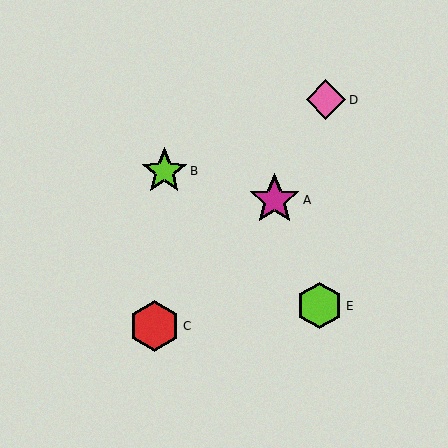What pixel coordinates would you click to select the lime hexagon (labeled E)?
Click at (319, 306) to select the lime hexagon E.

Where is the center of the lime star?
The center of the lime star is at (164, 171).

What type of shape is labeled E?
Shape E is a lime hexagon.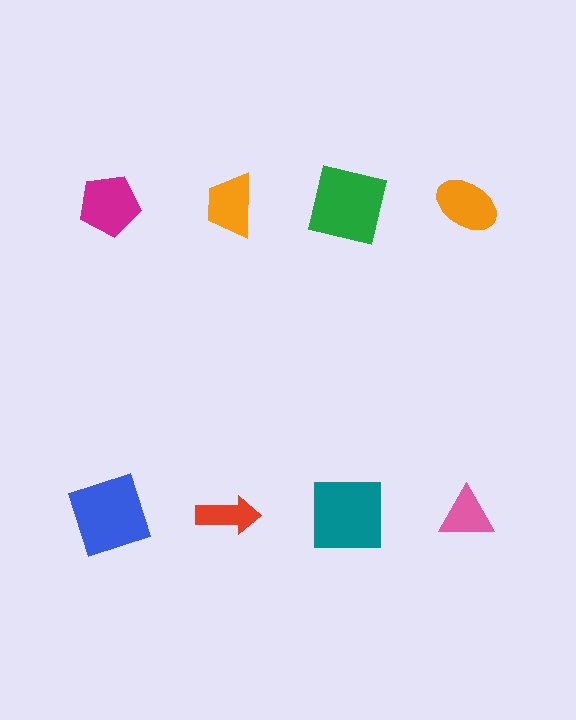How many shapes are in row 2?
4 shapes.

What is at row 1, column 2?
An orange trapezoid.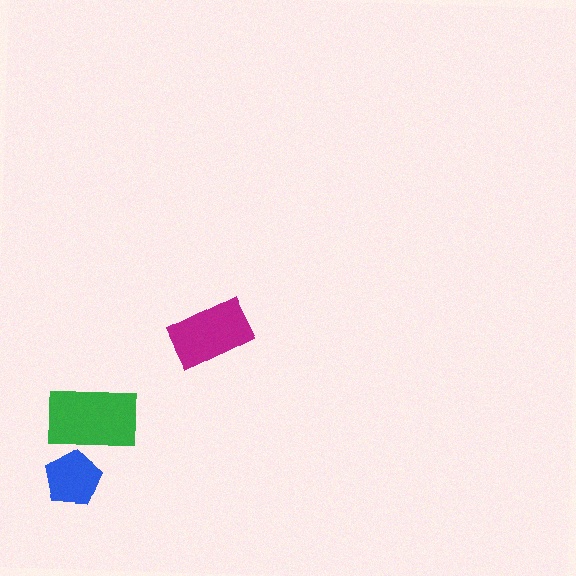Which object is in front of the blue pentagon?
The green rectangle is in front of the blue pentagon.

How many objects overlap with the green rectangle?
1 object overlaps with the green rectangle.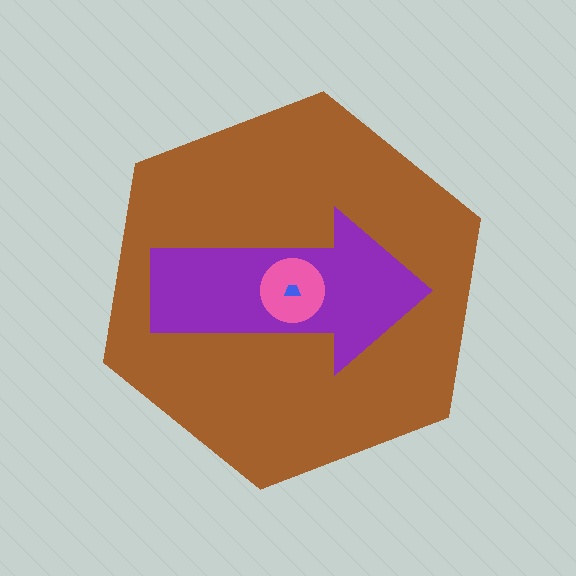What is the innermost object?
The blue trapezoid.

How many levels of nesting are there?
4.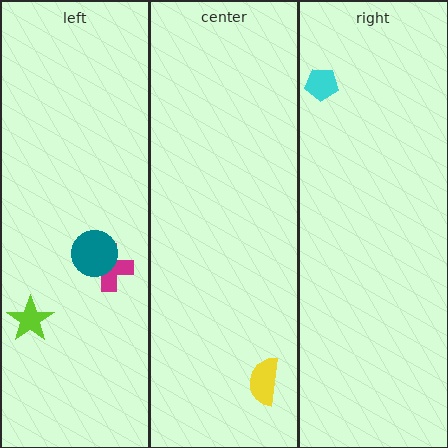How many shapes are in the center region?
1.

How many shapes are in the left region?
3.